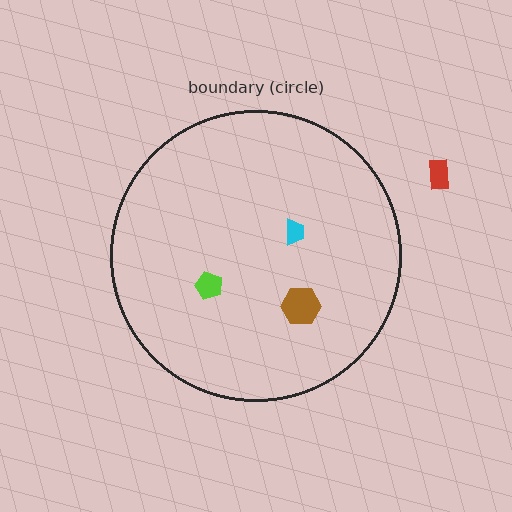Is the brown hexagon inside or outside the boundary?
Inside.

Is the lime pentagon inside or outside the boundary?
Inside.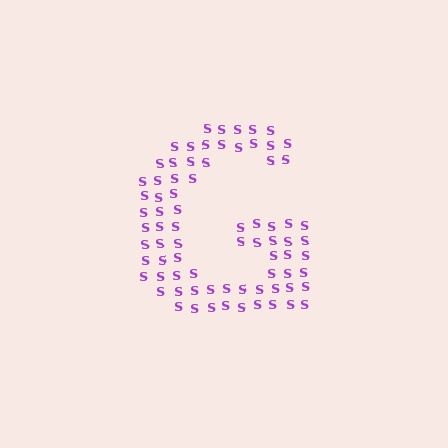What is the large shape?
The large shape is the letter G.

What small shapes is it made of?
It is made of small letter S's.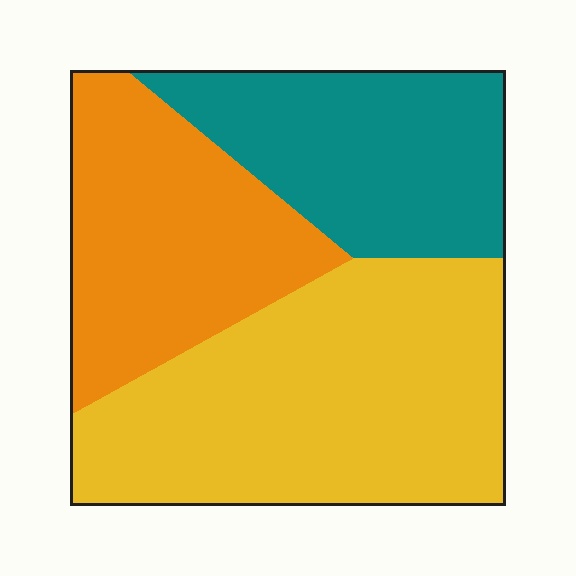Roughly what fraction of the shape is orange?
Orange covers around 30% of the shape.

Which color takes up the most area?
Yellow, at roughly 45%.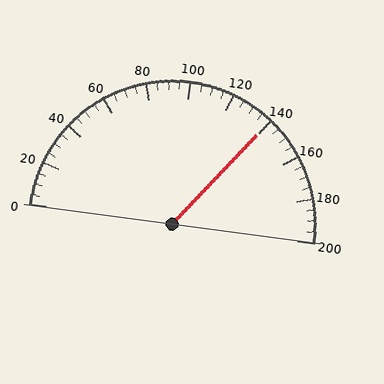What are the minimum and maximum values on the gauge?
The gauge ranges from 0 to 200.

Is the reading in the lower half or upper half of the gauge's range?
The reading is in the upper half of the range (0 to 200).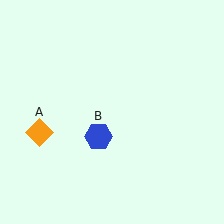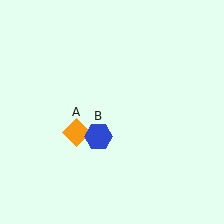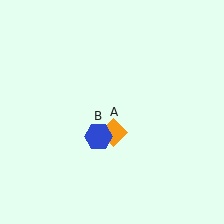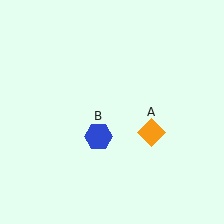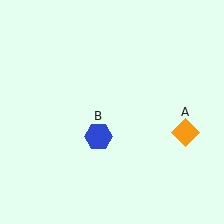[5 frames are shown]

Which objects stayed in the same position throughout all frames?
Blue hexagon (object B) remained stationary.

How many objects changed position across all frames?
1 object changed position: orange diamond (object A).